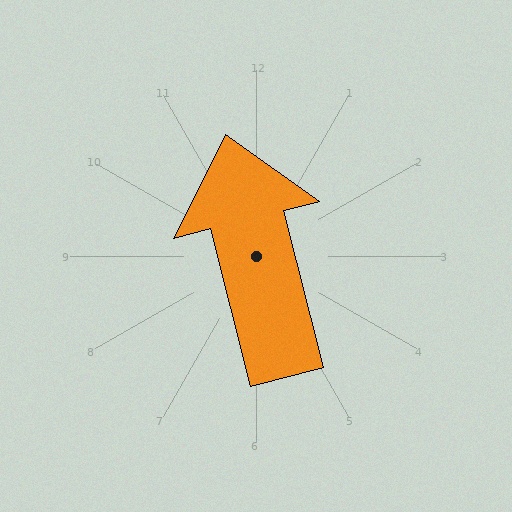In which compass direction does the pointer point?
North.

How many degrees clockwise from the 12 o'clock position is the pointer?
Approximately 346 degrees.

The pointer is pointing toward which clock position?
Roughly 12 o'clock.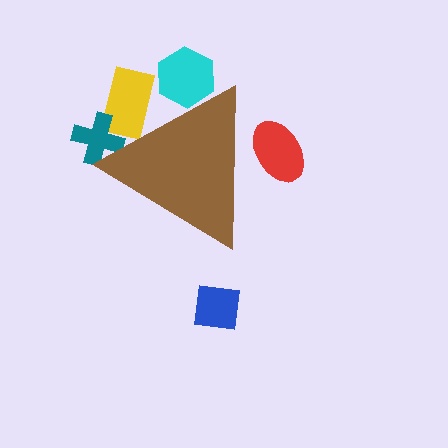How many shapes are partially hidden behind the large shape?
4 shapes are partially hidden.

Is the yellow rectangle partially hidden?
Yes, the yellow rectangle is partially hidden behind the brown triangle.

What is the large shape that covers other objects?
A brown triangle.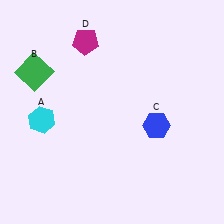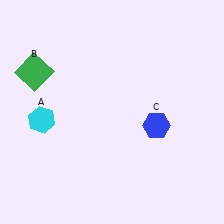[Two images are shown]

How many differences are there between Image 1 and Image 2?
There is 1 difference between the two images.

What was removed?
The magenta pentagon (D) was removed in Image 2.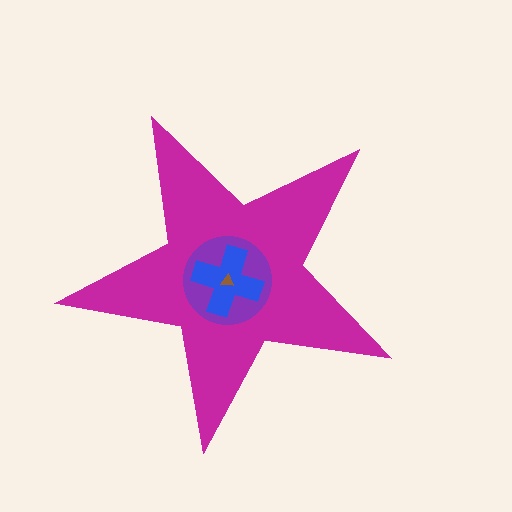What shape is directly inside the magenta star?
The purple circle.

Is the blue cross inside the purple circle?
Yes.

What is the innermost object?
The brown triangle.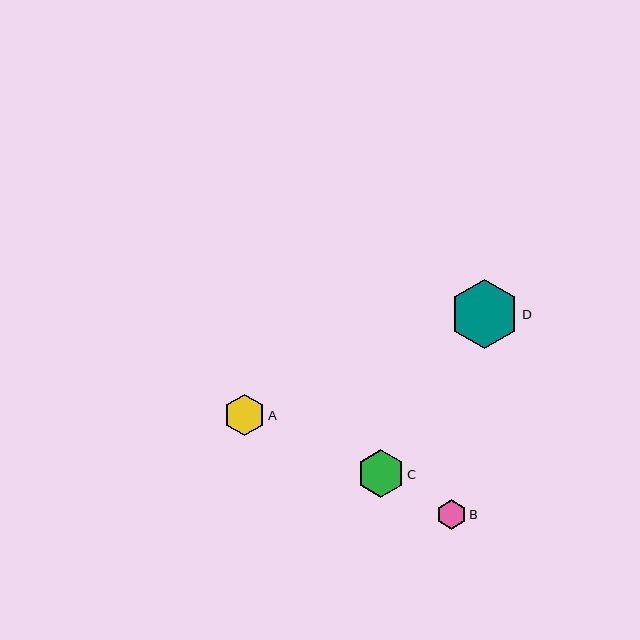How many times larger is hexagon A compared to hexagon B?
Hexagon A is approximately 1.4 times the size of hexagon B.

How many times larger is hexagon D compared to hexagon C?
Hexagon D is approximately 1.5 times the size of hexagon C.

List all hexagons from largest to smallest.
From largest to smallest: D, C, A, B.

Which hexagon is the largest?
Hexagon D is the largest with a size of approximately 69 pixels.